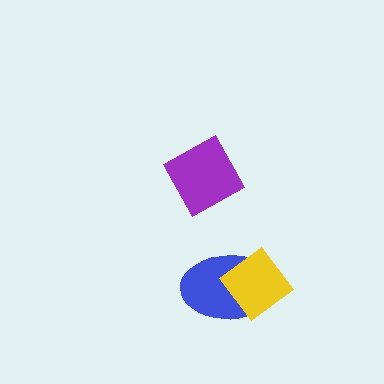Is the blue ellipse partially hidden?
Yes, it is partially covered by another shape.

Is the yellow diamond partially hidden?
No, no other shape covers it.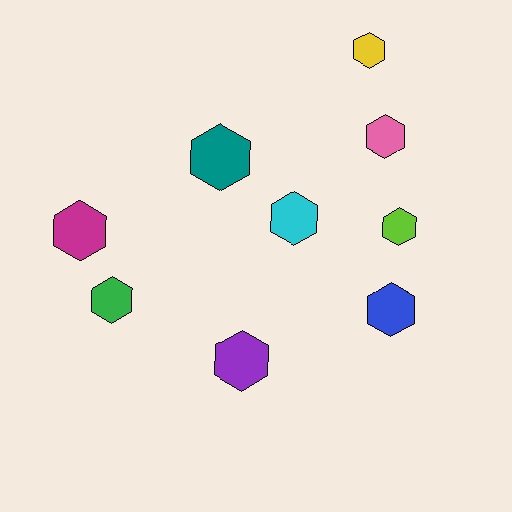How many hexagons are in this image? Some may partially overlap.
There are 9 hexagons.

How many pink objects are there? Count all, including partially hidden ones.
There is 1 pink object.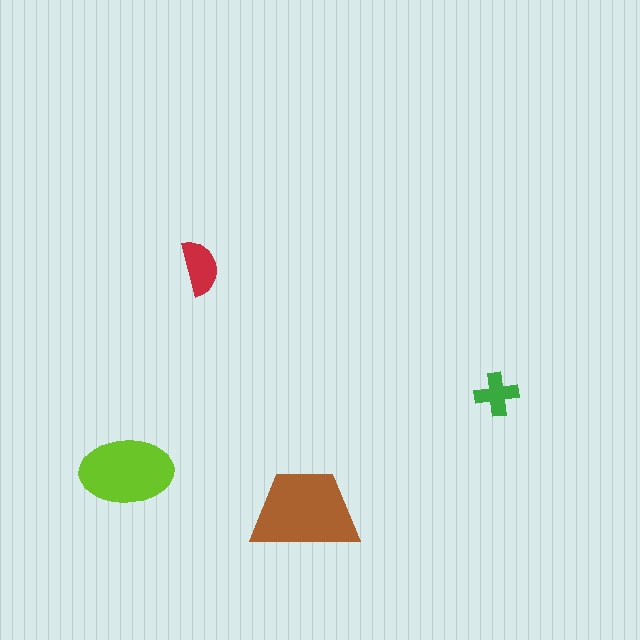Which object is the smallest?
The green cross.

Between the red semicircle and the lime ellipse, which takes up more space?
The lime ellipse.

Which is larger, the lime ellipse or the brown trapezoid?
The brown trapezoid.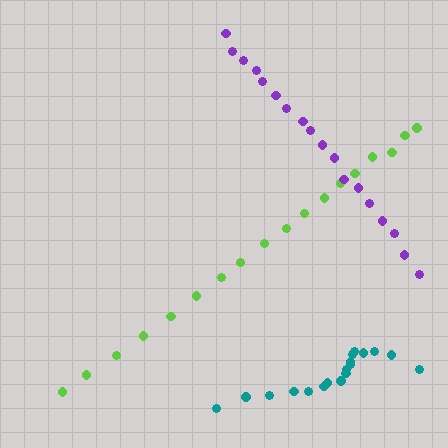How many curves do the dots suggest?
There are 3 distinct paths.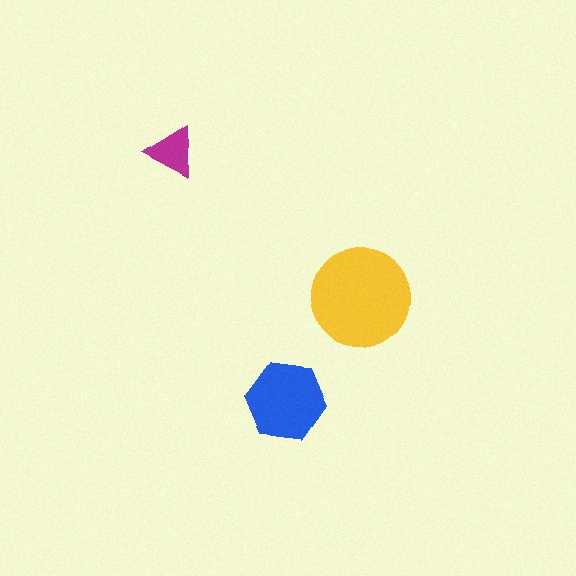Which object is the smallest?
The magenta triangle.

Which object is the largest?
The yellow circle.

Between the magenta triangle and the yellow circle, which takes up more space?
The yellow circle.